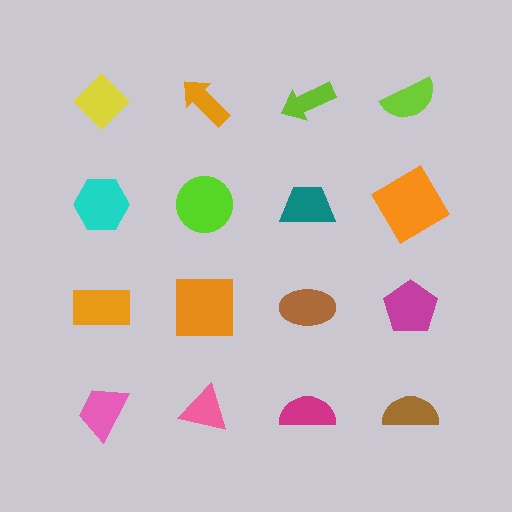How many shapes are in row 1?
4 shapes.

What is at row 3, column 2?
An orange square.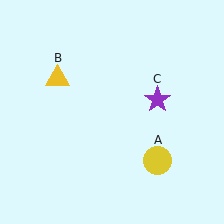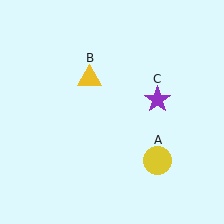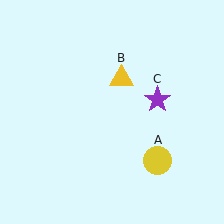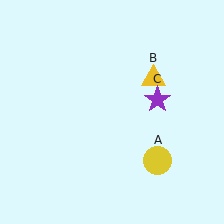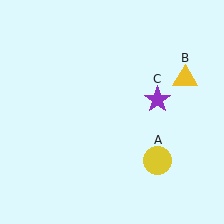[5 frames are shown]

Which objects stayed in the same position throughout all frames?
Yellow circle (object A) and purple star (object C) remained stationary.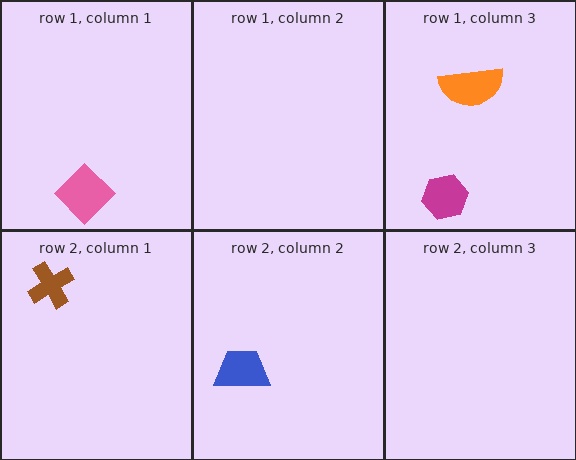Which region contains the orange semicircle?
The row 1, column 3 region.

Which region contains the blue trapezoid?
The row 2, column 2 region.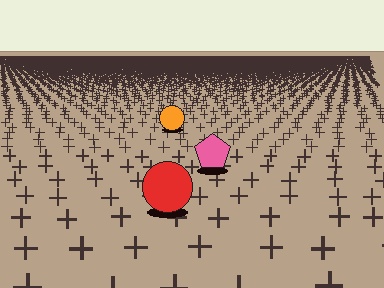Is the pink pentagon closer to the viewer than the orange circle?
Yes. The pink pentagon is closer — you can tell from the texture gradient: the ground texture is coarser near it.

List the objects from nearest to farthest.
From nearest to farthest: the red circle, the pink pentagon, the orange circle.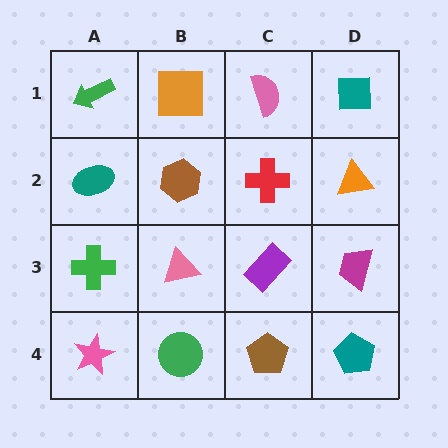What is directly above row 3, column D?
An orange triangle.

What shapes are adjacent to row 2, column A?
A green arrow (row 1, column A), a green cross (row 3, column A), a brown hexagon (row 2, column B).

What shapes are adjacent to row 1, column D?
An orange triangle (row 2, column D), a pink semicircle (row 1, column C).